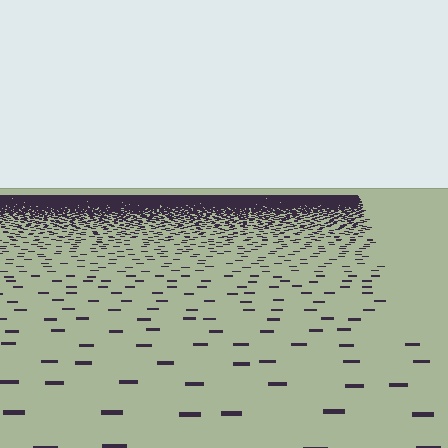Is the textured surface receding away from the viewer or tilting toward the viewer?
The surface is receding away from the viewer. Texture elements get smaller and denser toward the top.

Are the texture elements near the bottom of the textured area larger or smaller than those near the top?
Larger. Near the bottom, elements are closer to the viewer and appear at a bigger on-screen size.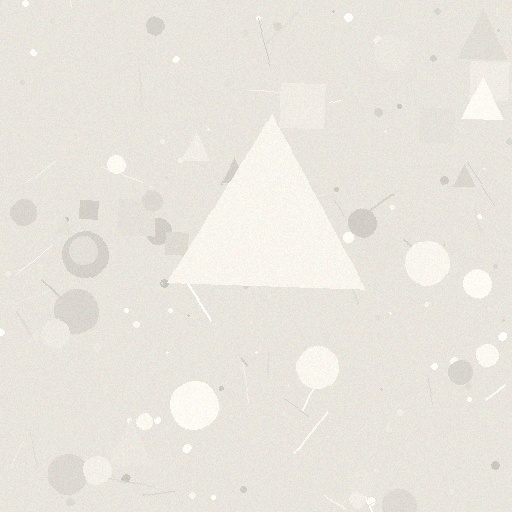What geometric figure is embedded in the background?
A triangle is embedded in the background.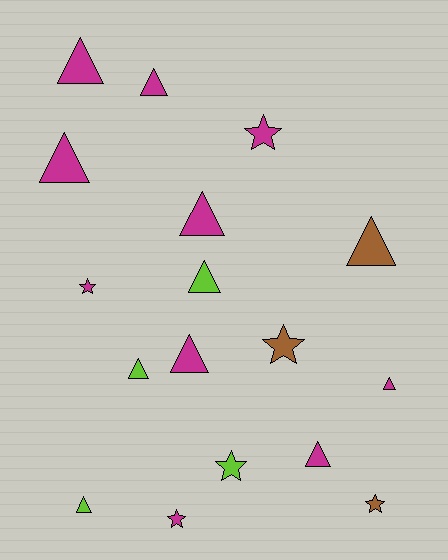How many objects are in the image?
There are 17 objects.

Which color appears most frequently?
Magenta, with 10 objects.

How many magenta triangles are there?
There are 7 magenta triangles.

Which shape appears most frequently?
Triangle, with 11 objects.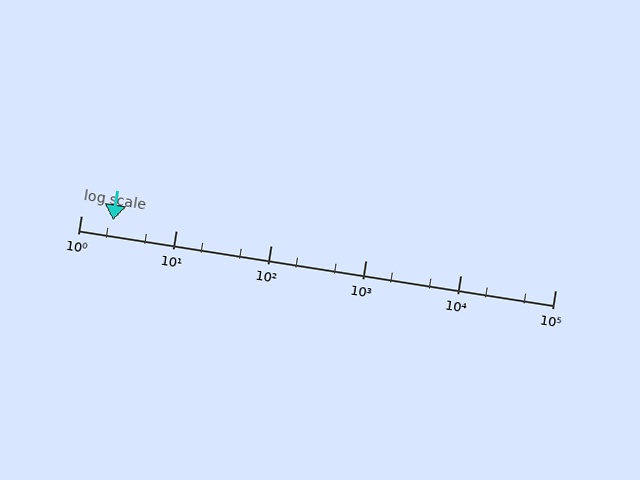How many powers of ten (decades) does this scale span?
The scale spans 5 decades, from 1 to 100000.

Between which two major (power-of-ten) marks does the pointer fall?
The pointer is between 1 and 10.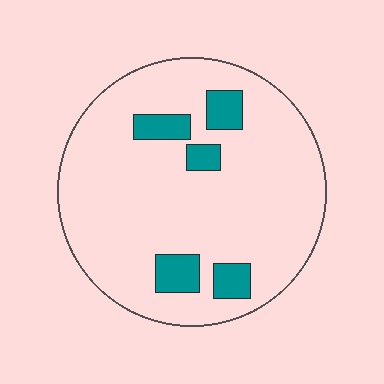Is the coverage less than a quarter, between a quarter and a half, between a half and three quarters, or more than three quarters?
Less than a quarter.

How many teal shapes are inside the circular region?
5.